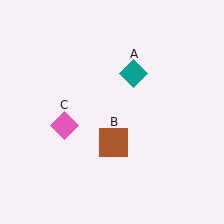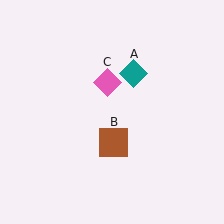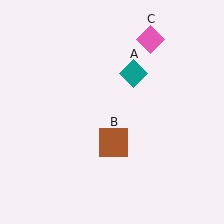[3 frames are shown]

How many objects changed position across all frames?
1 object changed position: pink diamond (object C).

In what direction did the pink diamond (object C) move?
The pink diamond (object C) moved up and to the right.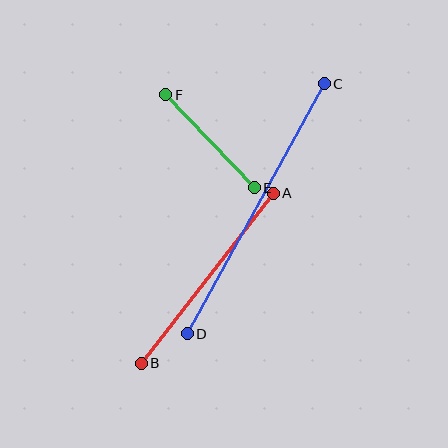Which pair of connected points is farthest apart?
Points C and D are farthest apart.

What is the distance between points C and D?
The distance is approximately 285 pixels.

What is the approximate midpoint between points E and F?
The midpoint is at approximately (210, 141) pixels.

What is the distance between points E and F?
The distance is approximately 128 pixels.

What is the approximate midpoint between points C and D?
The midpoint is at approximately (256, 209) pixels.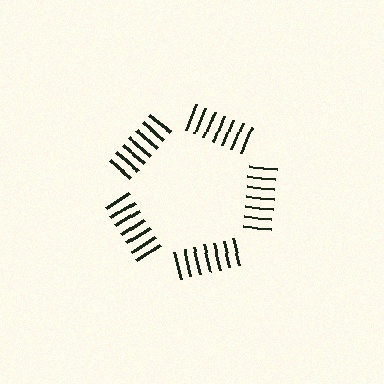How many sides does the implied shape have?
5 sides — the line-ends trace a pentagon.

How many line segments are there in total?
35 — 7 along each of the 5 edges.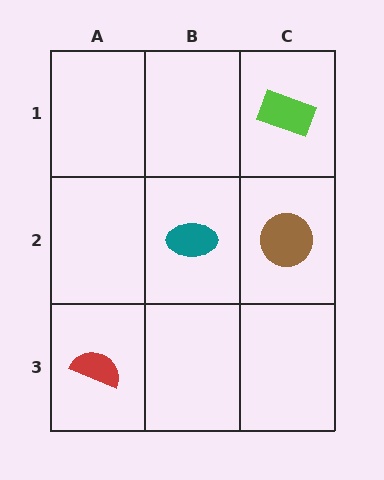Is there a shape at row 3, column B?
No, that cell is empty.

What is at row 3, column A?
A red semicircle.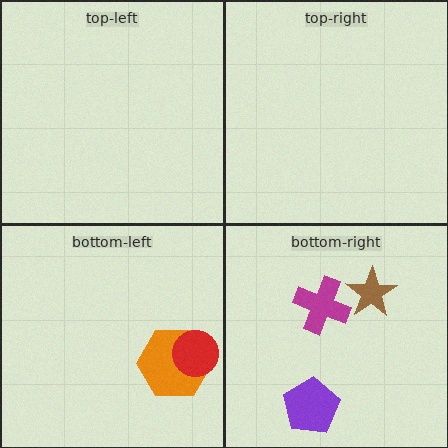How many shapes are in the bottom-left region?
2.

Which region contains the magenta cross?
The bottom-right region.